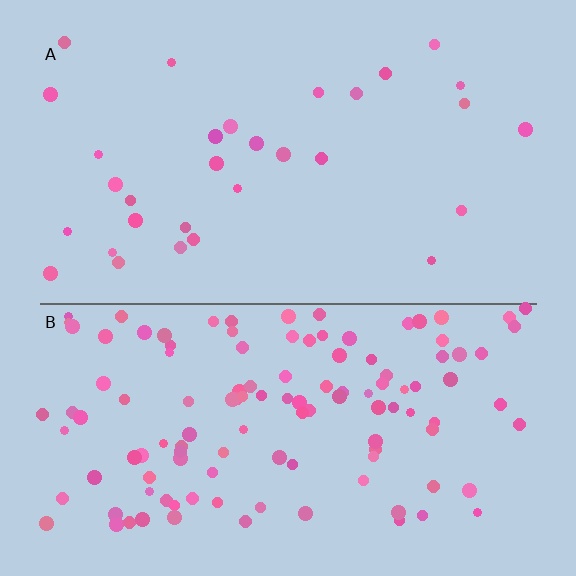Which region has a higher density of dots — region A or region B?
B (the bottom).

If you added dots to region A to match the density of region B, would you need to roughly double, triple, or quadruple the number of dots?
Approximately quadruple.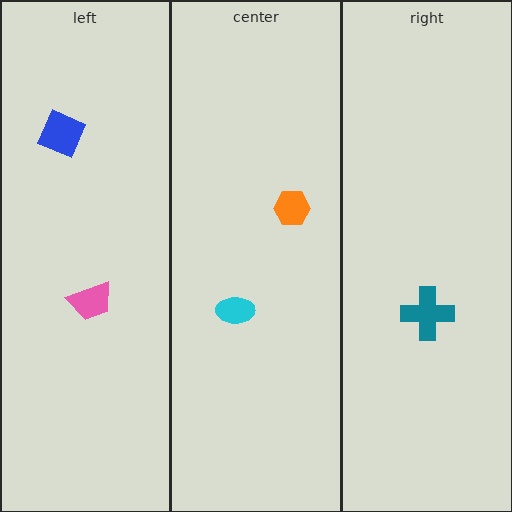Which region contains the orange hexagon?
The center region.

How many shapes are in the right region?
1.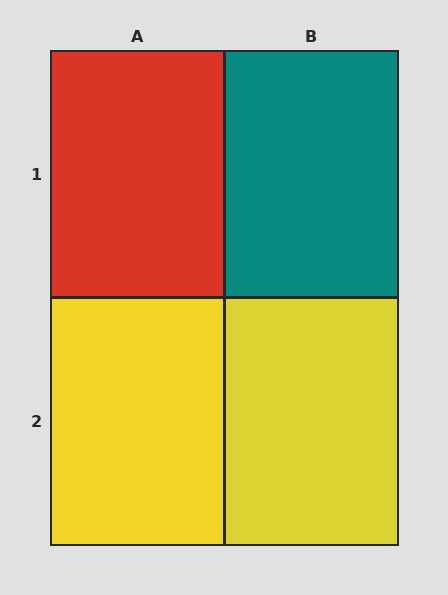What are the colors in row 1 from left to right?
Red, teal.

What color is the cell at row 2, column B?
Yellow.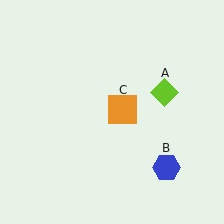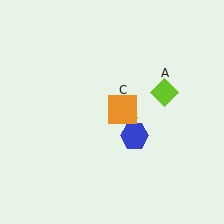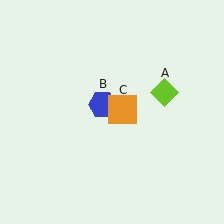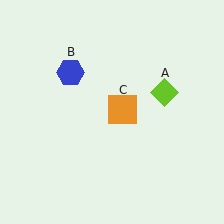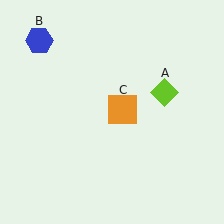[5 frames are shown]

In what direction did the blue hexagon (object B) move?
The blue hexagon (object B) moved up and to the left.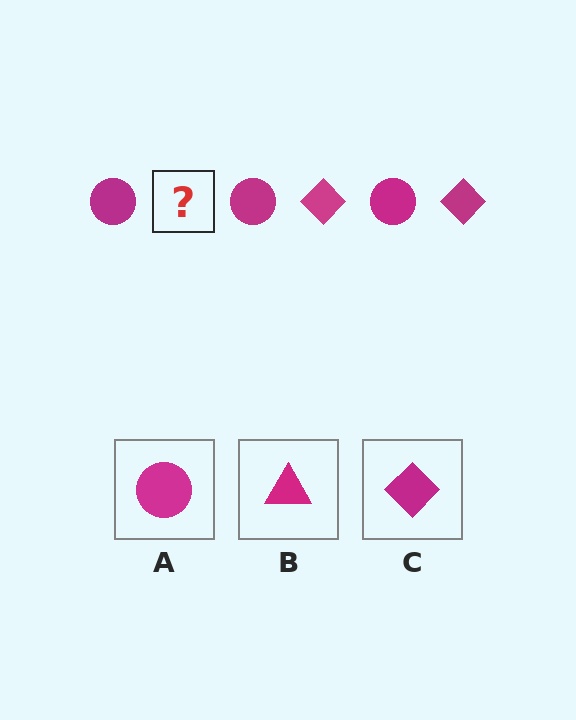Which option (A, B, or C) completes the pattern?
C.